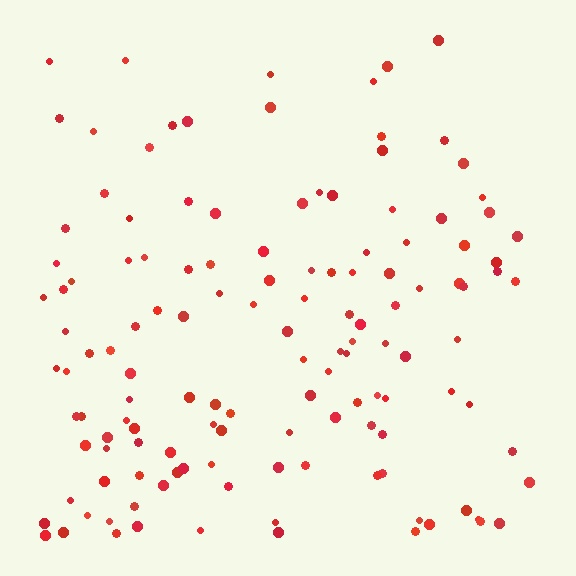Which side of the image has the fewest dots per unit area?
The top.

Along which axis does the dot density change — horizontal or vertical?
Vertical.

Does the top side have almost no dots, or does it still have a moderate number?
Still a moderate number, just noticeably fewer than the bottom.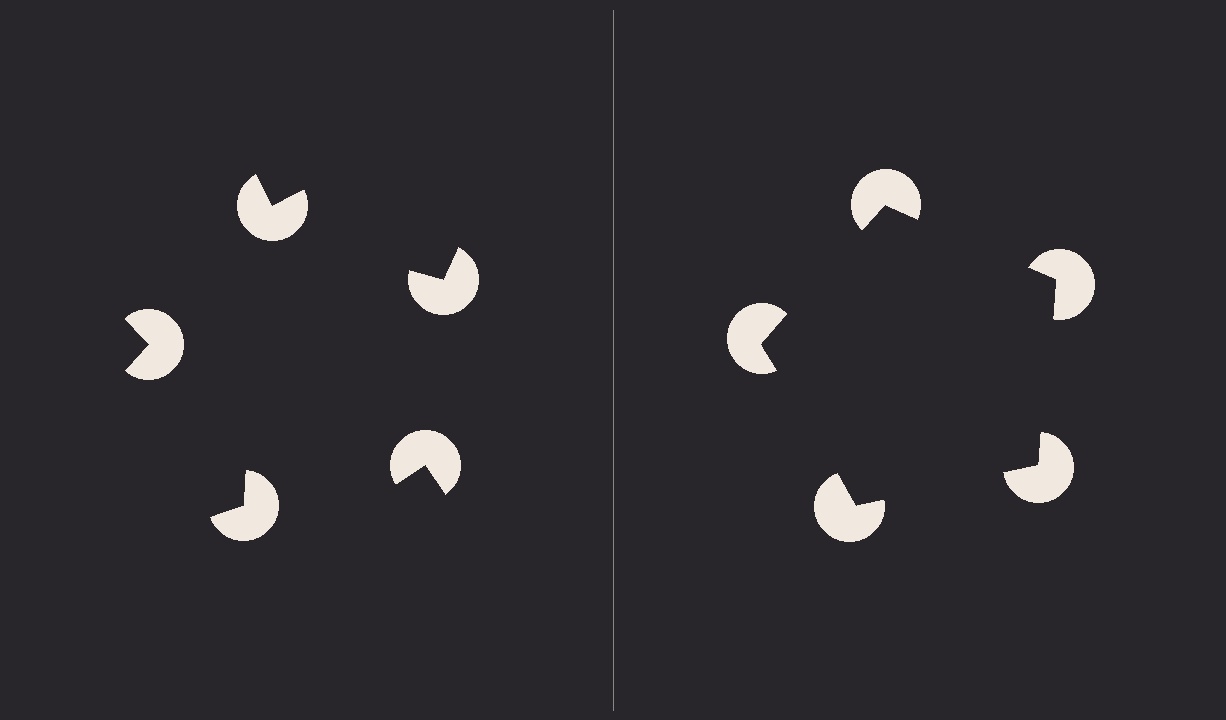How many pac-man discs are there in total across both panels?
10 — 5 on each side.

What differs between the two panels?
The pac-man discs are positioned identically on both sides; only the wedge orientations differ. On the right they align to a pentagon; on the left they are misaligned.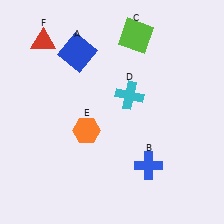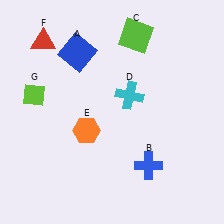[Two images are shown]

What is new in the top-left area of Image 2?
A lime diamond (G) was added in the top-left area of Image 2.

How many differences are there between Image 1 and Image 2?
There is 1 difference between the two images.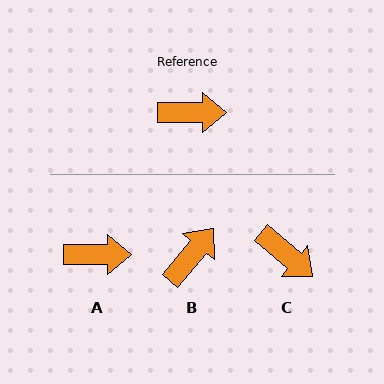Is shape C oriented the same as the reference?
No, it is off by about 40 degrees.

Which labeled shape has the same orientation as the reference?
A.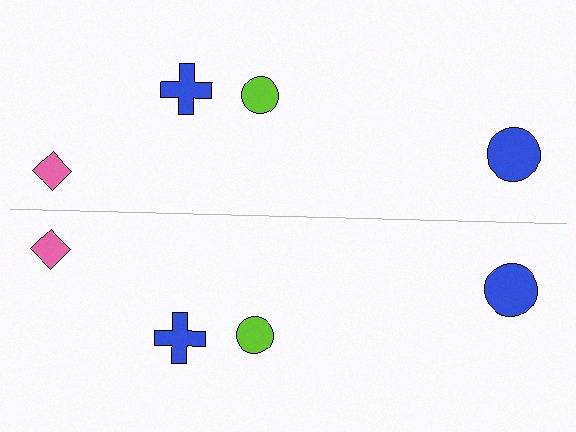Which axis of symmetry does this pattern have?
The pattern has a horizontal axis of symmetry running through the center of the image.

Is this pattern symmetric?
Yes, this pattern has bilateral (reflection) symmetry.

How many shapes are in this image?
There are 8 shapes in this image.